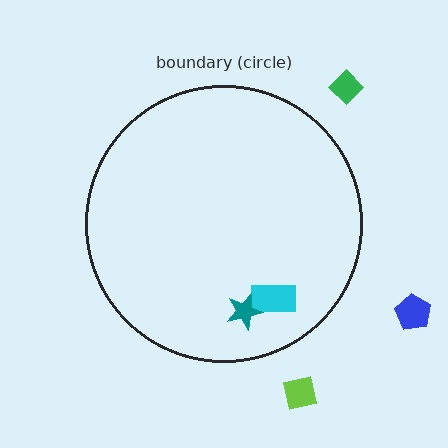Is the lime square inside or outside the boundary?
Outside.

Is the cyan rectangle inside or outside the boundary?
Inside.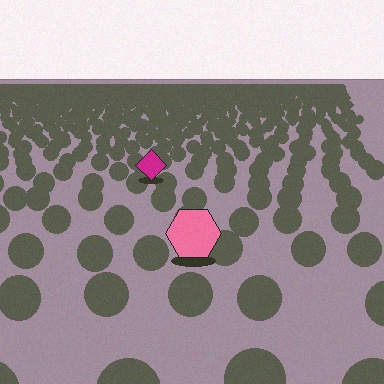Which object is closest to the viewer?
The pink hexagon is closest. The texture marks near it are larger and more spread out.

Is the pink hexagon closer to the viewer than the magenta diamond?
Yes. The pink hexagon is closer — you can tell from the texture gradient: the ground texture is coarser near it.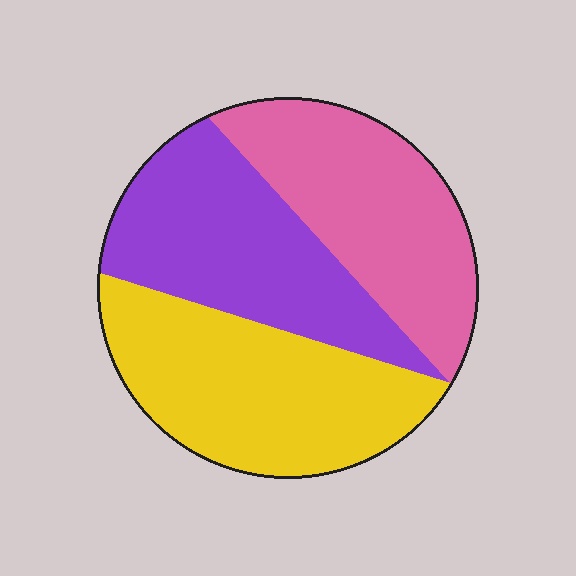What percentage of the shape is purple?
Purple covers 32% of the shape.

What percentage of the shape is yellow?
Yellow covers 36% of the shape.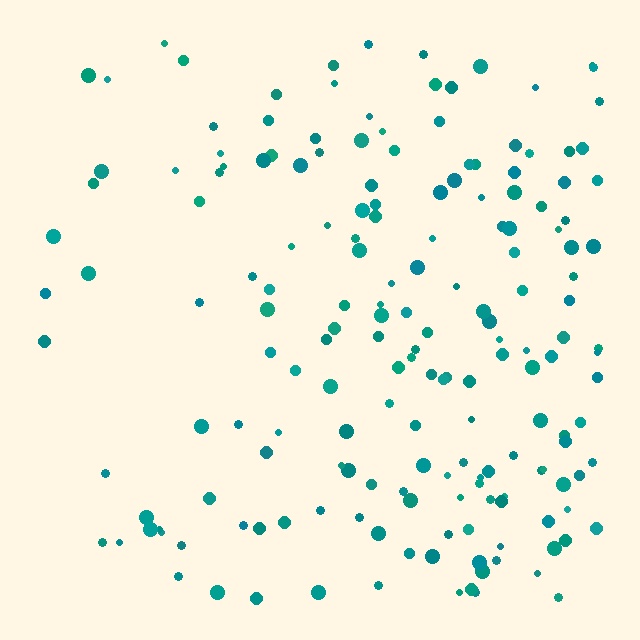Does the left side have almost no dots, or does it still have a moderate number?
Still a moderate number, just noticeably fewer than the right.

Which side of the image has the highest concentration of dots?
The right.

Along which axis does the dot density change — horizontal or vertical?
Horizontal.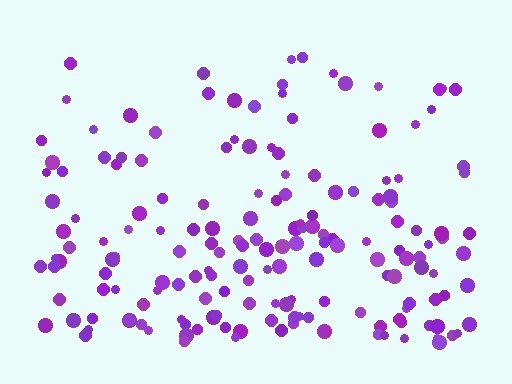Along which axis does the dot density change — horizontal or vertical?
Vertical.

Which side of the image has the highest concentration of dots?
The bottom.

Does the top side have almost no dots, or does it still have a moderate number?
Still a moderate number, just noticeably fewer than the bottom.